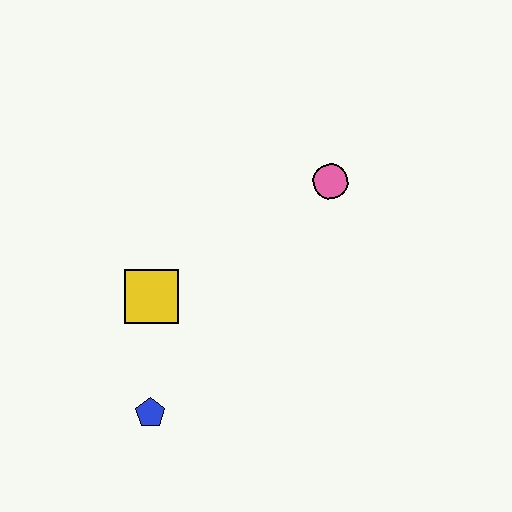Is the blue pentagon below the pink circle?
Yes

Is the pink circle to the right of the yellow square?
Yes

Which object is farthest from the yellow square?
The pink circle is farthest from the yellow square.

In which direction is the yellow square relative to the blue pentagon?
The yellow square is above the blue pentagon.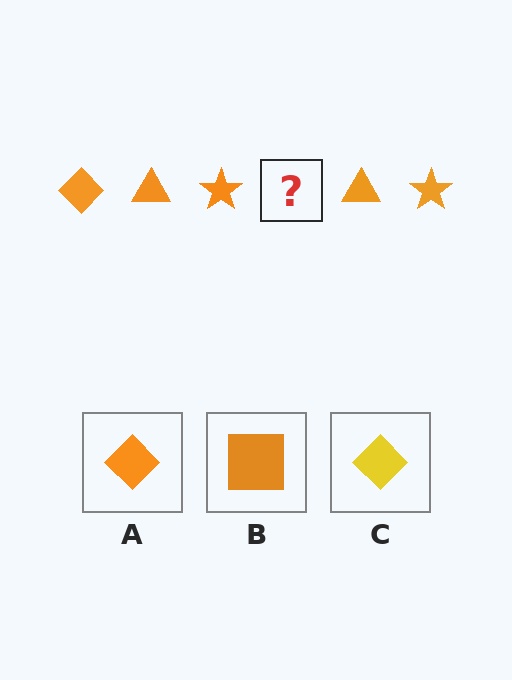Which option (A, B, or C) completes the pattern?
A.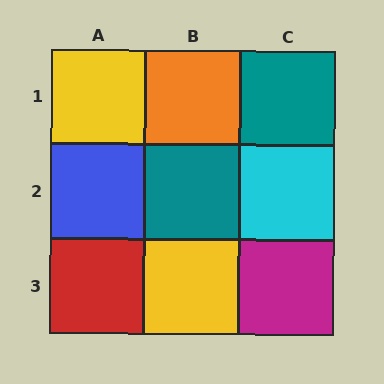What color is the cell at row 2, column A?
Blue.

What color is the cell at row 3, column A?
Red.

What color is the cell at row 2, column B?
Teal.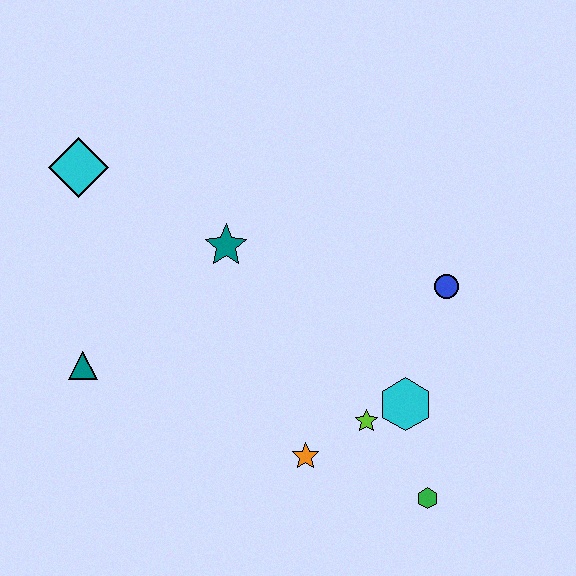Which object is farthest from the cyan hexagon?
The cyan diamond is farthest from the cyan hexagon.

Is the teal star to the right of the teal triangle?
Yes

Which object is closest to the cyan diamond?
The teal star is closest to the cyan diamond.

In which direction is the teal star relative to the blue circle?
The teal star is to the left of the blue circle.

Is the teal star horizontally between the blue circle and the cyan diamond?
Yes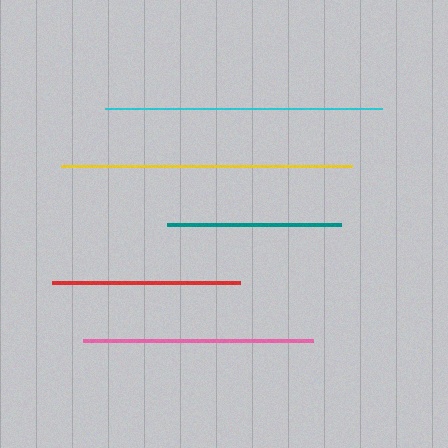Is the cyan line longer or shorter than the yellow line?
The yellow line is longer than the cyan line.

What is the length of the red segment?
The red segment is approximately 187 pixels long.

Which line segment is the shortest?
The teal line is the shortest at approximately 174 pixels.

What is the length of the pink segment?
The pink segment is approximately 230 pixels long.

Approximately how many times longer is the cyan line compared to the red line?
The cyan line is approximately 1.5 times the length of the red line.